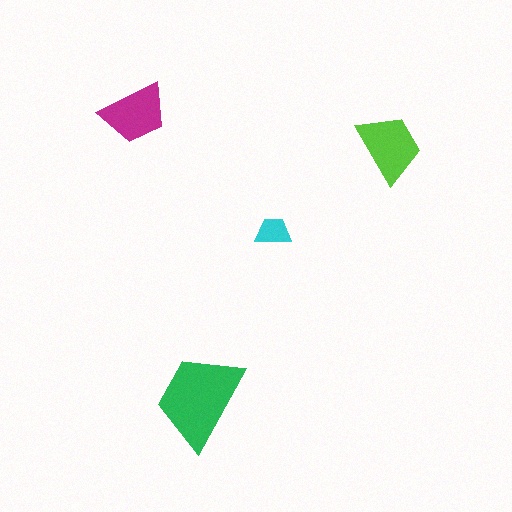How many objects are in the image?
There are 4 objects in the image.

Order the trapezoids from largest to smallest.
the green one, the lime one, the magenta one, the cyan one.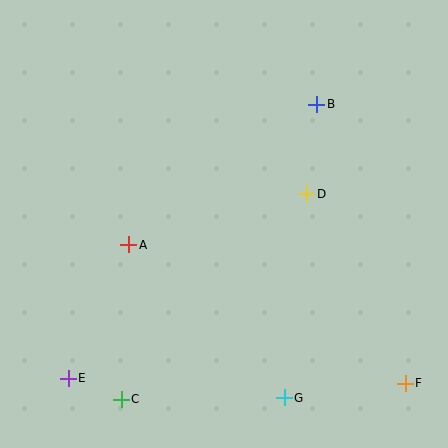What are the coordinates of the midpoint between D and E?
The midpoint between D and E is at (188, 286).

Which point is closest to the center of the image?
Point D at (307, 194) is closest to the center.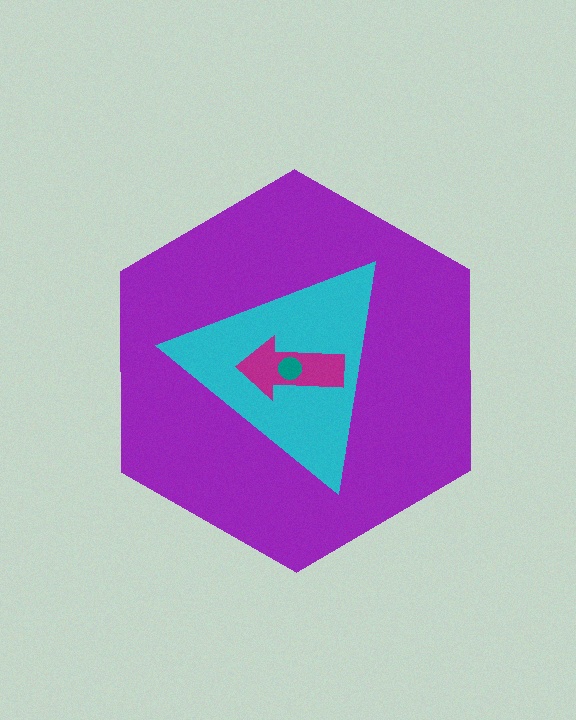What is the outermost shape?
The purple hexagon.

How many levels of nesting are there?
4.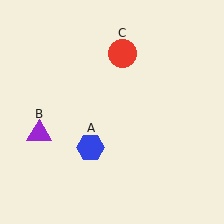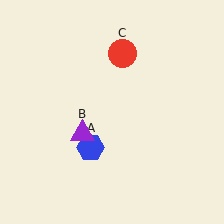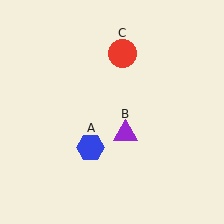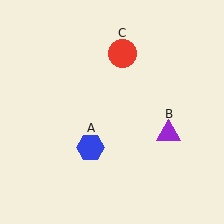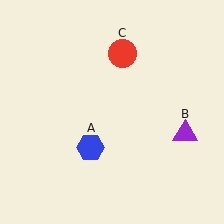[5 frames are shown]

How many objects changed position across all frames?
1 object changed position: purple triangle (object B).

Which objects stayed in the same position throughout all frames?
Blue hexagon (object A) and red circle (object C) remained stationary.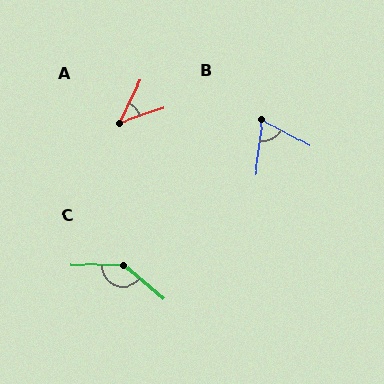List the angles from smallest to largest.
A (45°), B (70°), C (141°).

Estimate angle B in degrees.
Approximately 70 degrees.